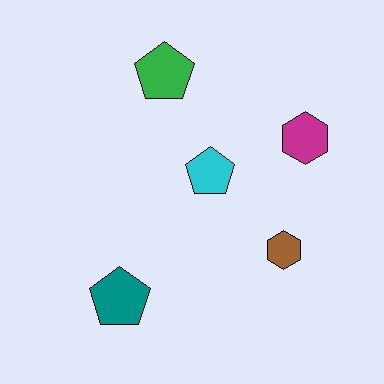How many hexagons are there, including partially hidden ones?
There are 2 hexagons.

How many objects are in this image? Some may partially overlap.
There are 5 objects.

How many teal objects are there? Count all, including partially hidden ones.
There is 1 teal object.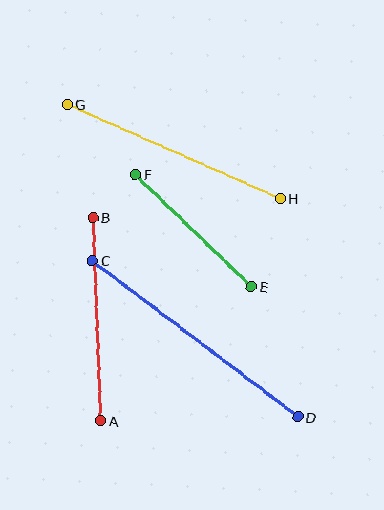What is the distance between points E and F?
The distance is approximately 161 pixels.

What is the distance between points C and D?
The distance is approximately 258 pixels.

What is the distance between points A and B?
The distance is approximately 203 pixels.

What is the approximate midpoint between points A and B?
The midpoint is at approximately (97, 319) pixels.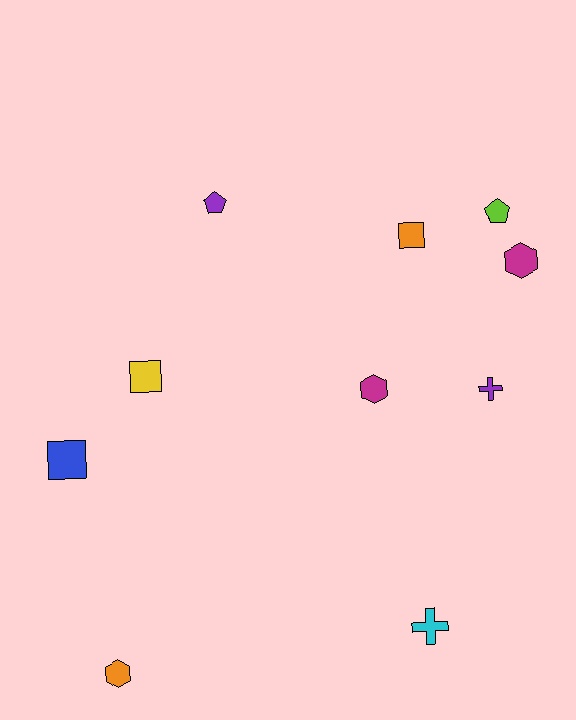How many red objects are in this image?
There are no red objects.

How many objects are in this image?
There are 10 objects.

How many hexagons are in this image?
There are 3 hexagons.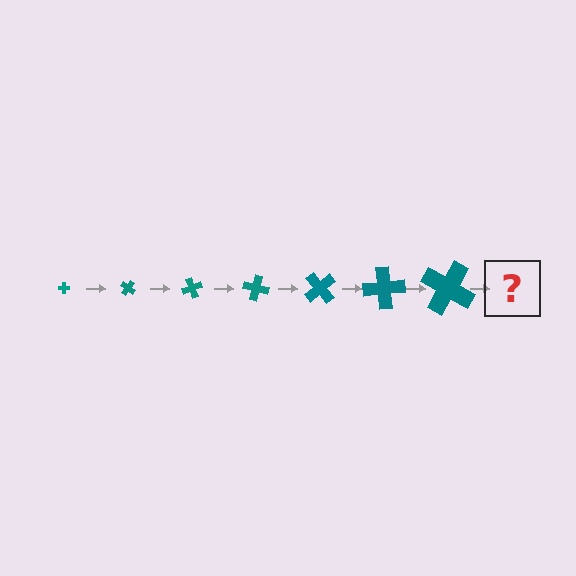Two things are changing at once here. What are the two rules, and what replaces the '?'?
The two rules are that the cross grows larger each step and it rotates 35 degrees each step. The '?' should be a cross, larger than the previous one and rotated 245 degrees from the start.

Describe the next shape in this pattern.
It should be a cross, larger than the previous one and rotated 245 degrees from the start.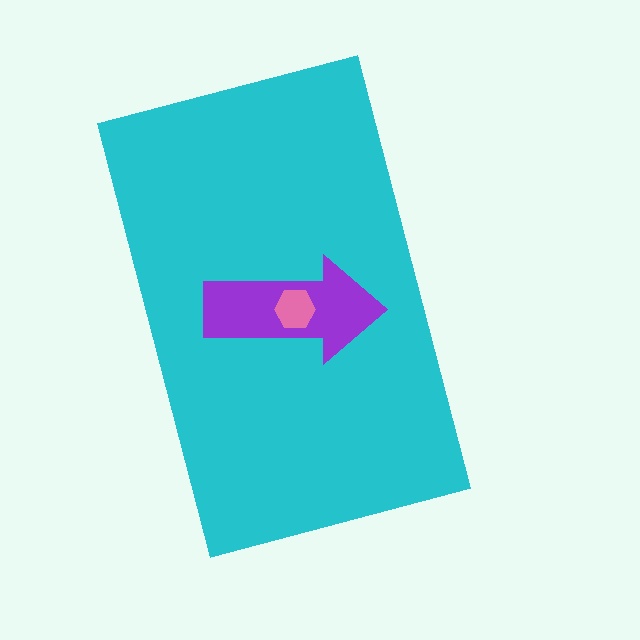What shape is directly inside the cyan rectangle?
The purple arrow.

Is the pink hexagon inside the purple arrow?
Yes.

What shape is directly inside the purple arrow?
The pink hexagon.